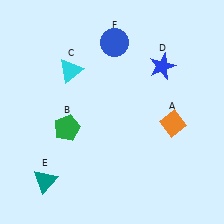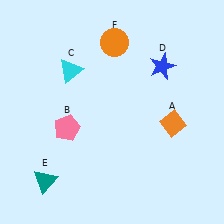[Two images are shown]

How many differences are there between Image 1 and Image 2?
There are 2 differences between the two images.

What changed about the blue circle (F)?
In Image 1, F is blue. In Image 2, it changed to orange.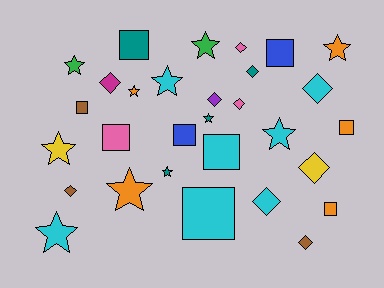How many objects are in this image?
There are 30 objects.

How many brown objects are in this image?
There are 3 brown objects.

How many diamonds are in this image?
There are 10 diamonds.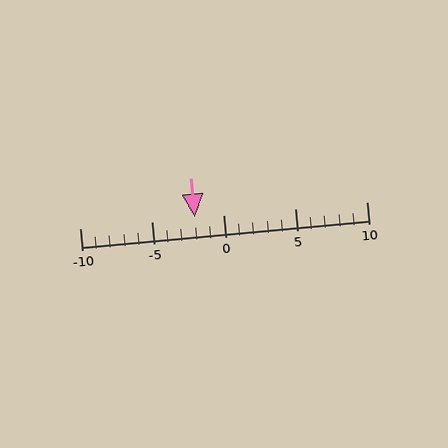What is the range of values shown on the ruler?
The ruler shows values from -10 to 10.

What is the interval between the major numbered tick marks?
The major tick marks are spaced 5 units apart.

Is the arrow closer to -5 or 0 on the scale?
The arrow is closer to 0.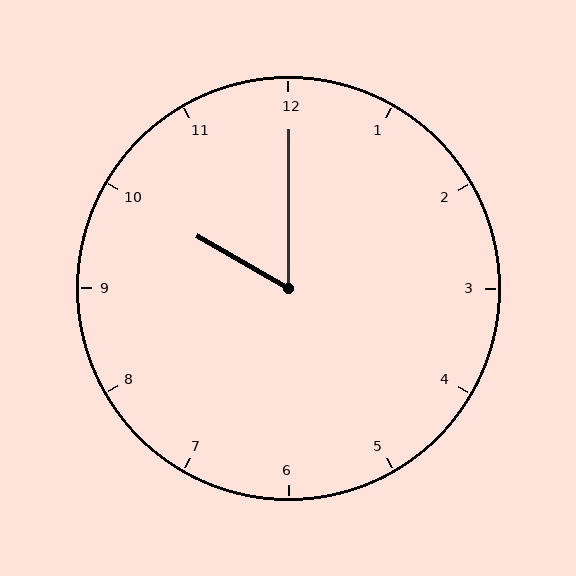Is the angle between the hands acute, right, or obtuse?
It is acute.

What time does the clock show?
10:00.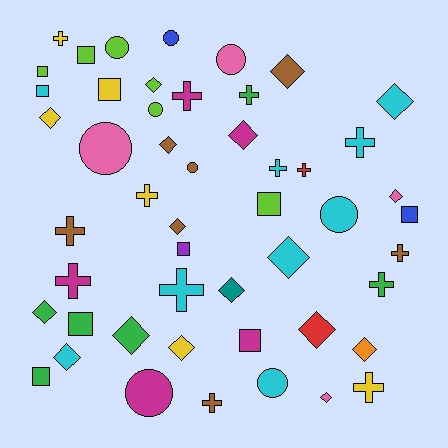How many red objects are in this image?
There are 2 red objects.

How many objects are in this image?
There are 50 objects.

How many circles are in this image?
There are 9 circles.